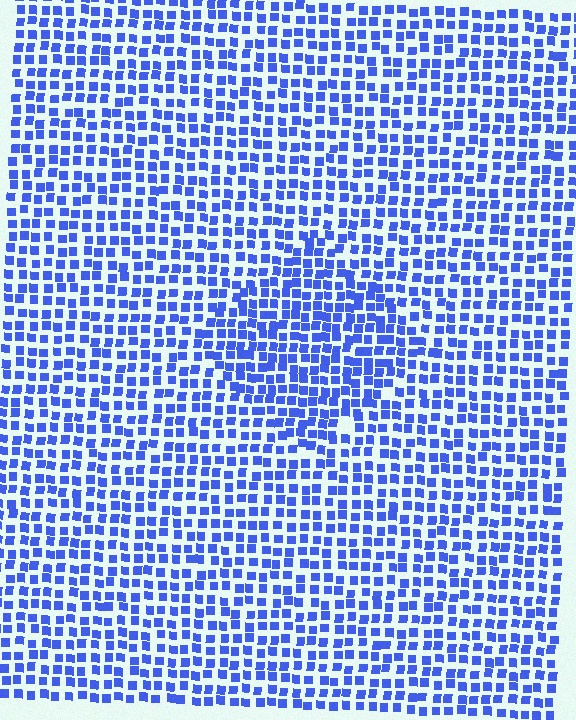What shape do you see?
I see a diamond.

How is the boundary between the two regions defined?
The boundary is defined by a change in element density (approximately 1.4x ratio). All elements are the same color, size, and shape.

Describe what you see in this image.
The image contains small blue elements arranged at two different densities. A diamond-shaped region is visible where the elements are more densely packed than the surrounding area.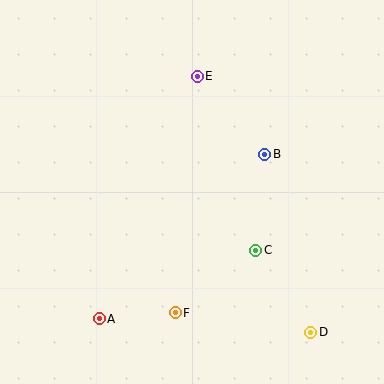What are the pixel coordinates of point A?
Point A is at (99, 319).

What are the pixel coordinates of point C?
Point C is at (255, 250).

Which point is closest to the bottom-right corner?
Point D is closest to the bottom-right corner.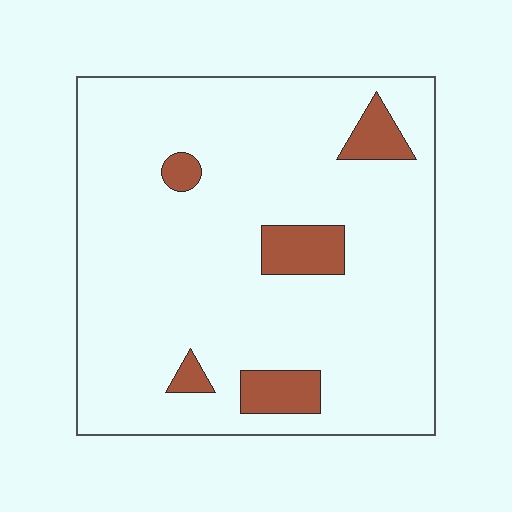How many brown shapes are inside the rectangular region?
5.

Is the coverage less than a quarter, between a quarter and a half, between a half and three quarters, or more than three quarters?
Less than a quarter.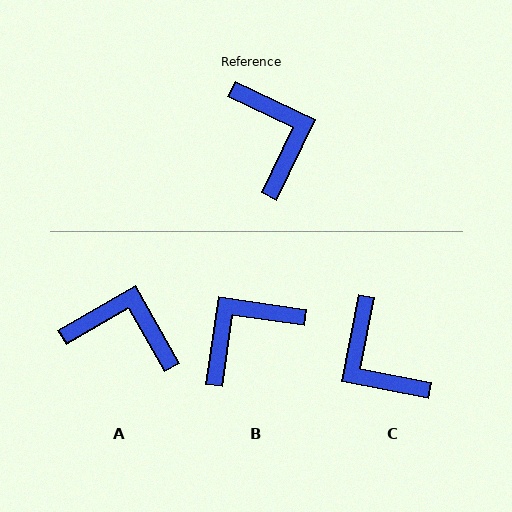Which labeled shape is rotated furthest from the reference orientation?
C, about 165 degrees away.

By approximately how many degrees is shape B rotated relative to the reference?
Approximately 107 degrees counter-clockwise.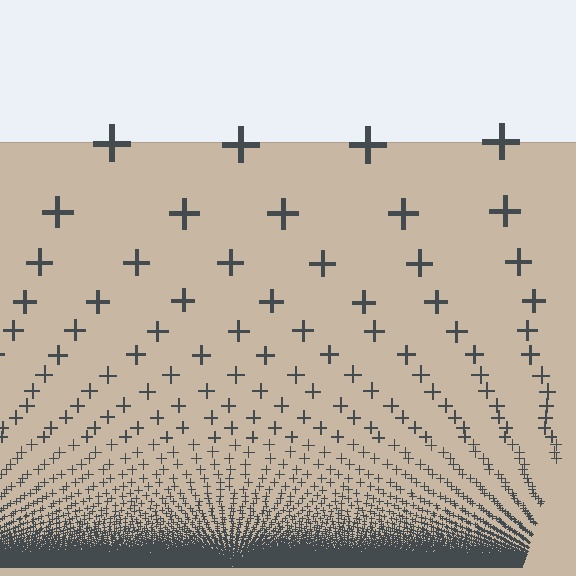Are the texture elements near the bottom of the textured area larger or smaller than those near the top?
Smaller. The gradient is inverted — elements near the bottom are smaller and denser.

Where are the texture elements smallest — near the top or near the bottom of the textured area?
Near the bottom.